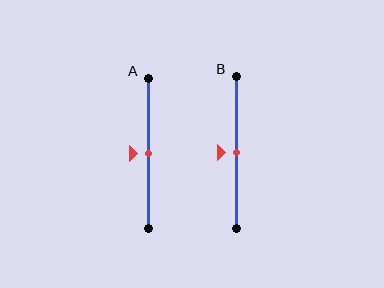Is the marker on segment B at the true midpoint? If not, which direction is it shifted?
Yes, the marker on segment B is at the true midpoint.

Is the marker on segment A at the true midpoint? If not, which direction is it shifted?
Yes, the marker on segment A is at the true midpoint.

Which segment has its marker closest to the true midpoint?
Segment A has its marker closest to the true midpoint.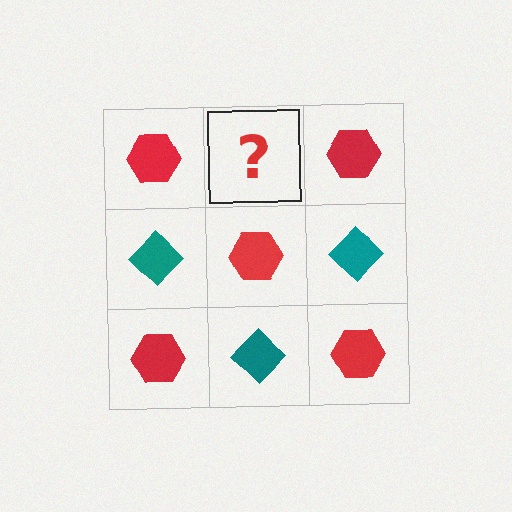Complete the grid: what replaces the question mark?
The question mark should be replaced with a teal diamond.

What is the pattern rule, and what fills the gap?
The rule is that it alternates red hexagon and teal diamond in a checkerboard pattern. The gap should be filled with a teal diamond.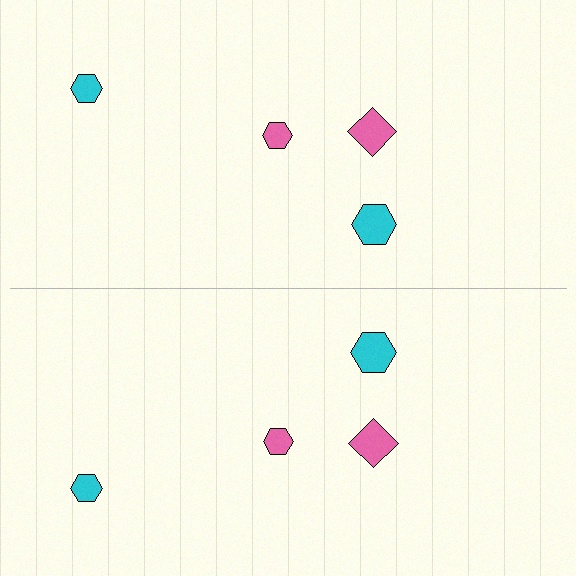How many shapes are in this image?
There are 8 shapes in this image.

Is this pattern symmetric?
Yes, this pattern has bilateral (reflection) symmetry.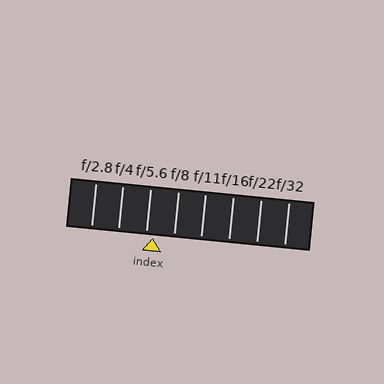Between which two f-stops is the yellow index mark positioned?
The index mark is between f/5.6 and f/8.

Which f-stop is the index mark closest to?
The index mark is closest to f/5.6.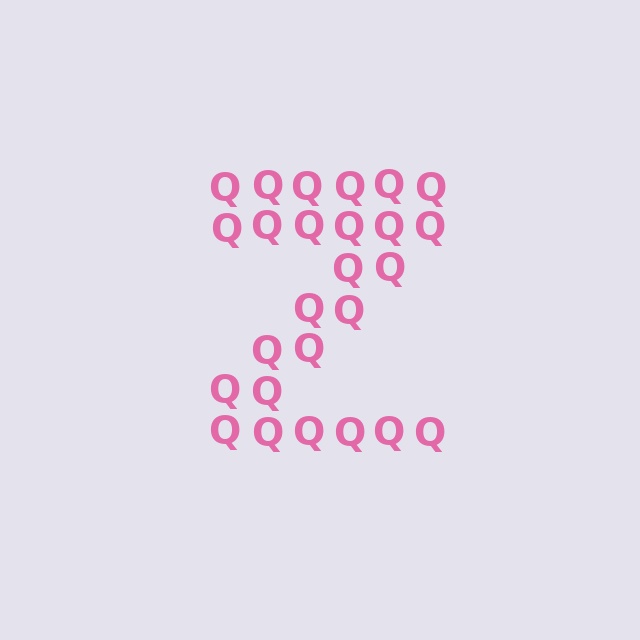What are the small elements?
The small elements are letter Q's.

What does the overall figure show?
The overall figure shows the letter Z.